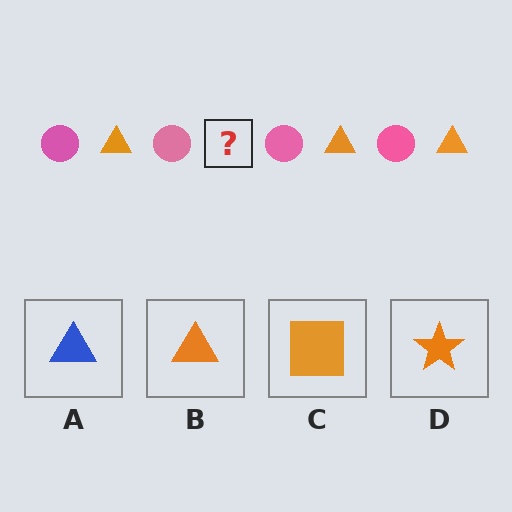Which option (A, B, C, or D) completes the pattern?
B.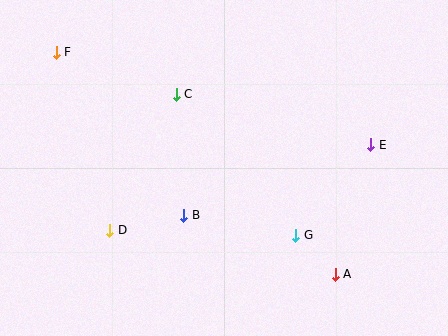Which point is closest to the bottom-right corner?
Point A is closest to the bottom-right corner.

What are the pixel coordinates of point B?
Point B is at (184, 215).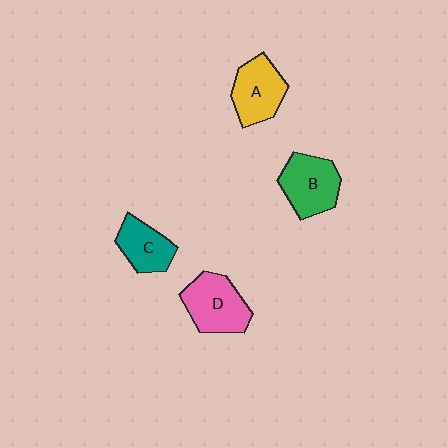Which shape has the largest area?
Shape D (pink).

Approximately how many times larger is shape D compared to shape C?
Approximately 1.4 times.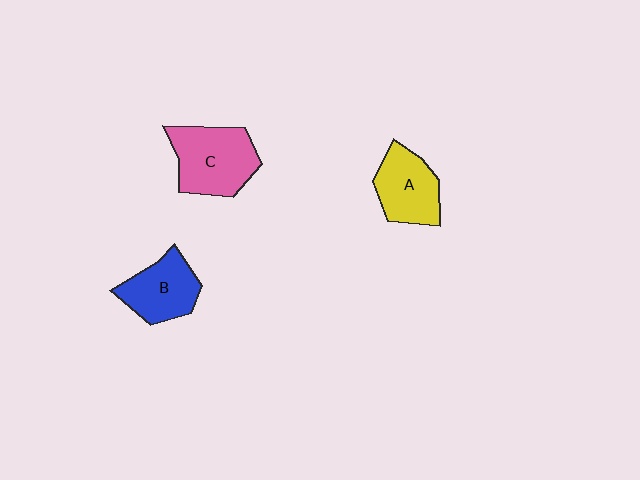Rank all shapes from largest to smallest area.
From largest to smallest: C (pink), A (yellow), B (blue).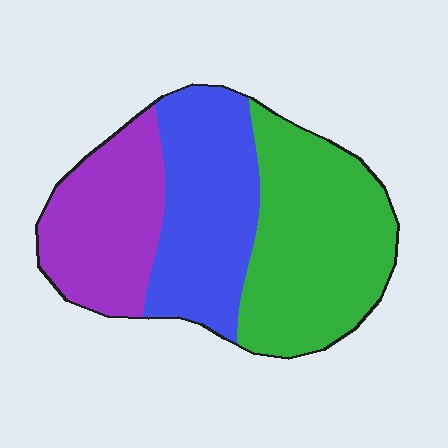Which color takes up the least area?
Purple, at roughly 25%.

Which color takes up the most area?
Green, at roughly 40%.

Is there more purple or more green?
Green.